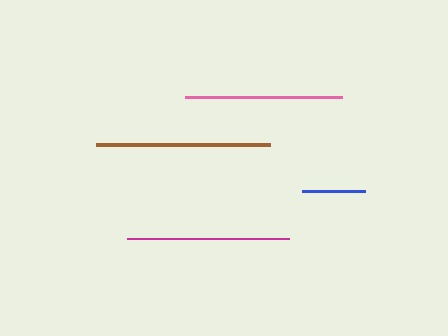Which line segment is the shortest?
The blue line is the shortest at approximately 63 pixels.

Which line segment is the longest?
The brown line is the longest at approximately 174 pixels.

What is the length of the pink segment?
The pink segment is approximately 158 pixels long.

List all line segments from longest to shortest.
From longest to shortest: brown, magenta, pink, blue.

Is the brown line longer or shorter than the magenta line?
The brown line is longer than the magenta line.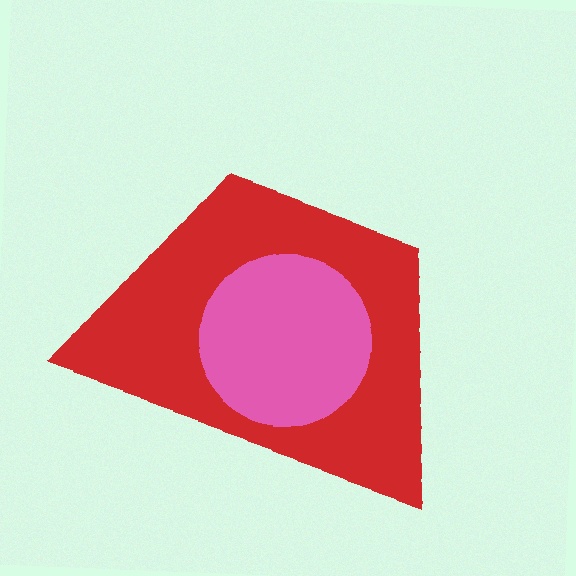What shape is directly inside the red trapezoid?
The pink circle.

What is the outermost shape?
The red trapezoid.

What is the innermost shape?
The pink circle.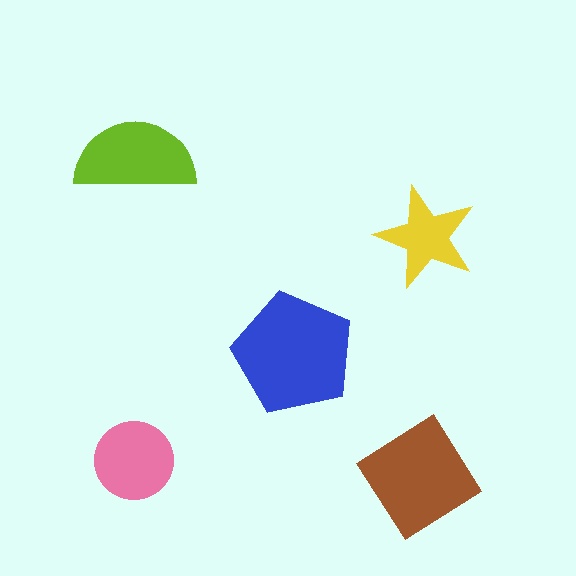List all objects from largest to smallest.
The blue pentagon, the brown diamond, the lime semicircle, the pink circle, the yellow star.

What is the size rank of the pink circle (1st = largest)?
4th.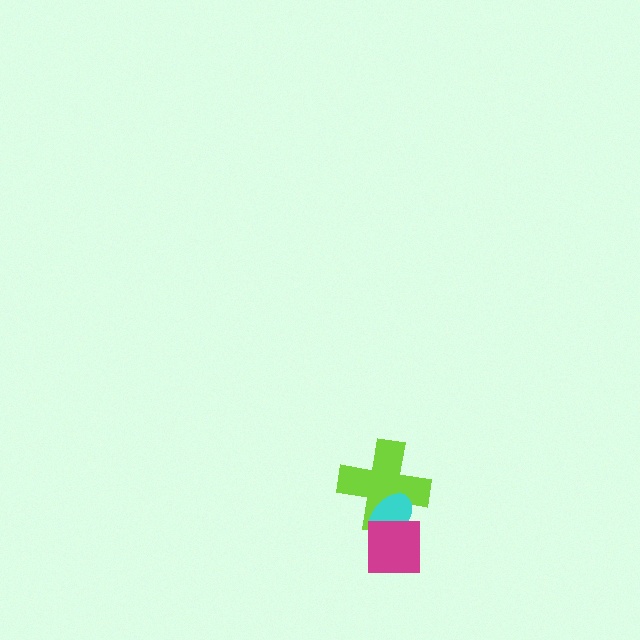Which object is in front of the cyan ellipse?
The magenta square is in front of the cyan ellipse.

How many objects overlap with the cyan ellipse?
2 objects overlap with the cyan ellipse.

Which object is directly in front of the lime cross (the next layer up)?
The cyan ellipse is directly in front of the lime cross.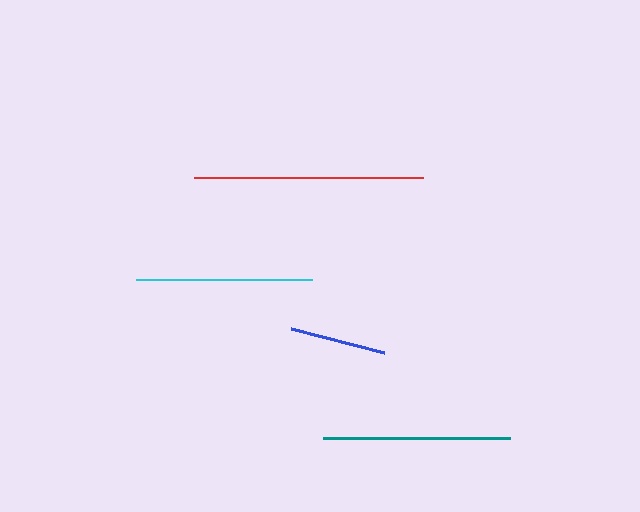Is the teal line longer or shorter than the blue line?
The teal line is longer than the blue line.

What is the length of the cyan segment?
The cyan segment is approximately 176 pixels long.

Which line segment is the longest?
The red line is the longest at approximately 229 pixels.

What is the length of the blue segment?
The blue segment is approximately 96 pixels long.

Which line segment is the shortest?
The blue line is the shortest at approximately 96 pixels.